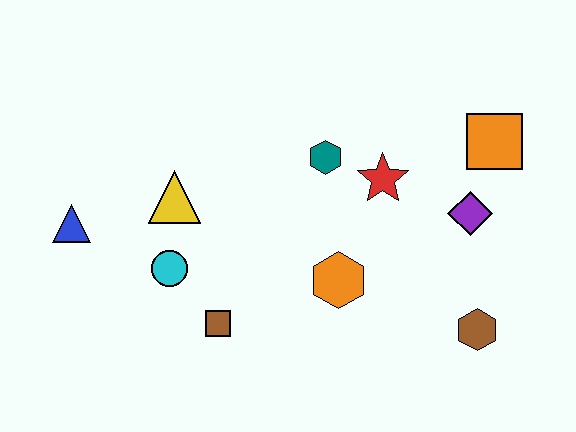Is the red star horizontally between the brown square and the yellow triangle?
No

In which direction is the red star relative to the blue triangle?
The red star is to the right of the blue triangle.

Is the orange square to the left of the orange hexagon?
No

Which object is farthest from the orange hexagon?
The blue triangle is farthest from the orange hexagon.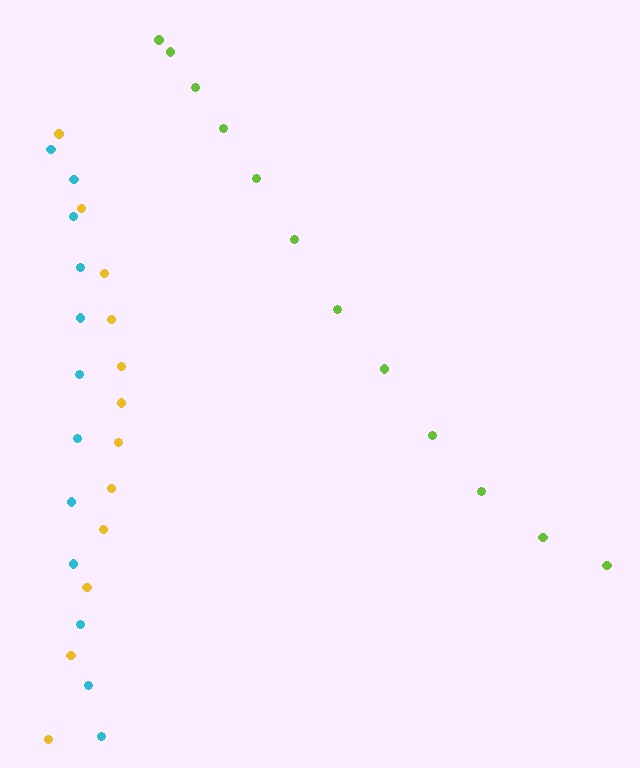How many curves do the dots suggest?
There are 3 distinct paths.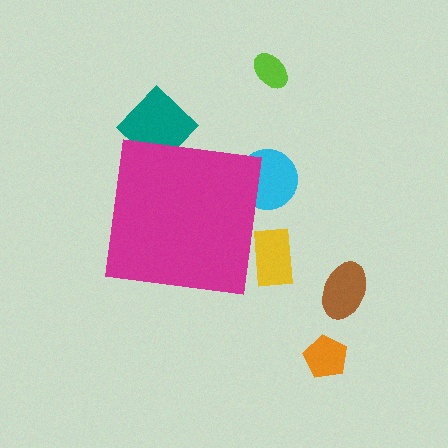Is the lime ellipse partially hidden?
No, the lime ellipse is fully visible.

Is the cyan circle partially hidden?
Yes, the cyan circle is partially hidden behind the magenta square.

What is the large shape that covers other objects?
A magenta square.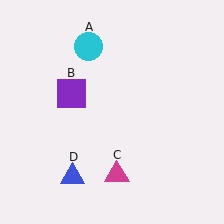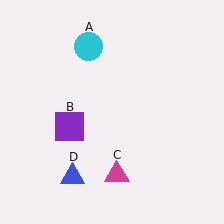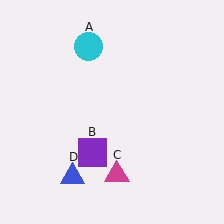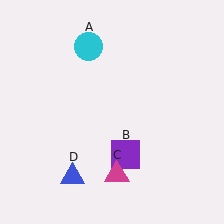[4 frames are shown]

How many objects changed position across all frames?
1 object changed position: purple square (object B).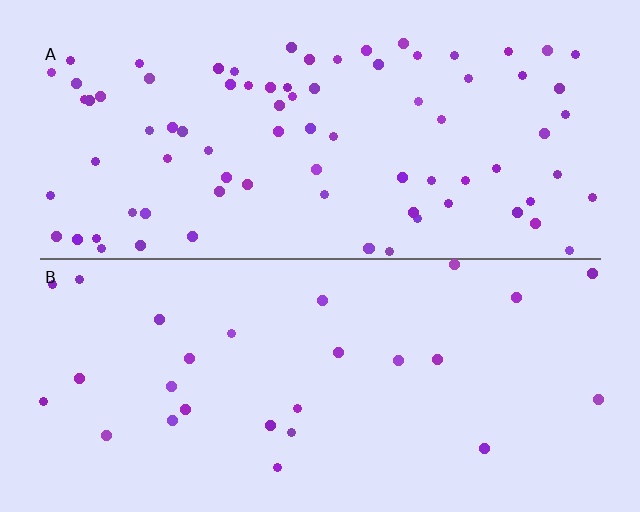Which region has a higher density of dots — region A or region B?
A (the top).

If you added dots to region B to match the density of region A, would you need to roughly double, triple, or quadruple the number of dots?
Approximately triple.